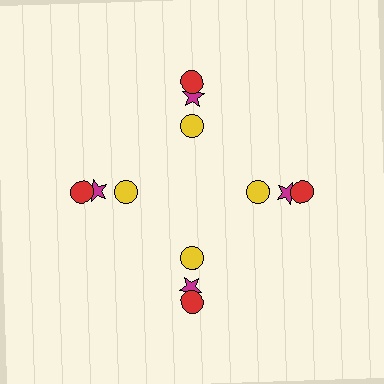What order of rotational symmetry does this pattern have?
This pattern has 4-fold rotational symmetry.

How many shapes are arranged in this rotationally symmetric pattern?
There are 12 shapes, arranged in 4 groups of 3.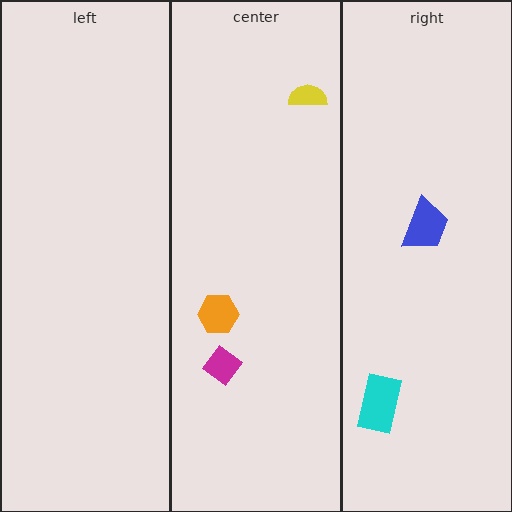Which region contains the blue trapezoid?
The right region.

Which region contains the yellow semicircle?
The center region.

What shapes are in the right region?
The blue trapezoid, the cyan rectangle.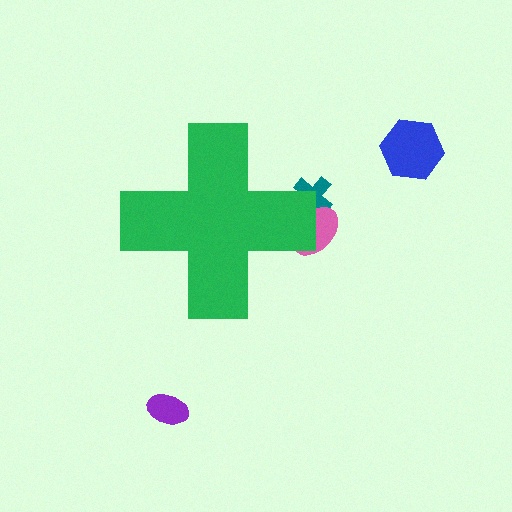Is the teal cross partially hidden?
Yes, the teal cross is partially hidden behind the green cross.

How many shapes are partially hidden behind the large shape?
2 shapes are partially hidden.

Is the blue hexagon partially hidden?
No, the blue hexagon is fully visible.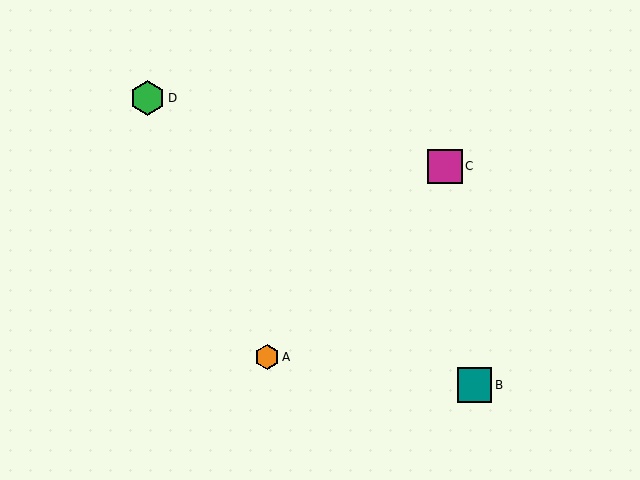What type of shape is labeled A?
Shape A is an orange hexagon.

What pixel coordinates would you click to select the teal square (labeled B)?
Click at (475, 385) to select the teal square B.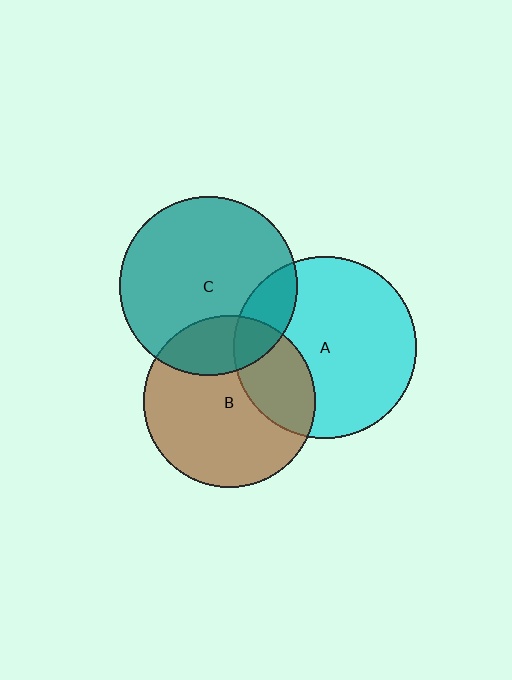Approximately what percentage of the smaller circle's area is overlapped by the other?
Approximately 25%.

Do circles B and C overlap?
Yes.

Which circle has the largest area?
Circle A (cyan).